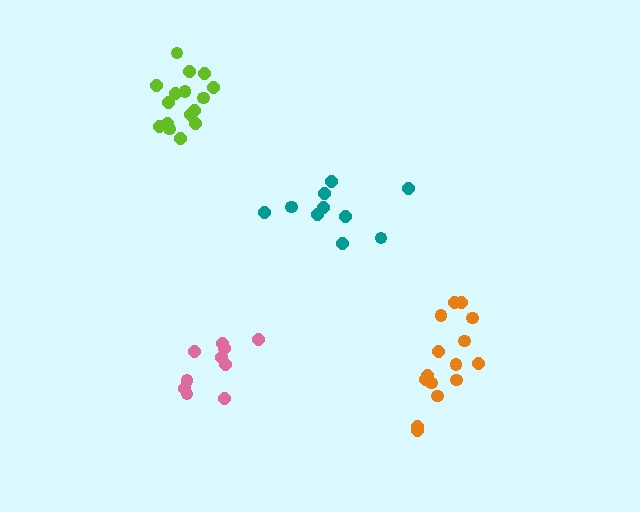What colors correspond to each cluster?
The clusters are colored: lime, orange, pink, teal.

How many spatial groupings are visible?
There are 4 spatial groupings.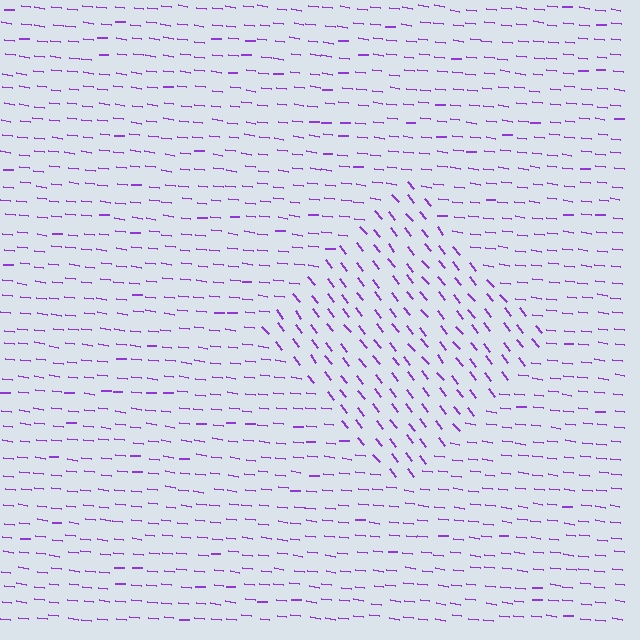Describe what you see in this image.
The image is filled with small purple line segments. A diamond region in the image has lines oriented differently from the surrounding lines, creating a visible texture boundary.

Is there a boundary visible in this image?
Yes, there is a texture boundary formed by a change in line orientation.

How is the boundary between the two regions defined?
The boundary is defined purely by a change in line orientation (approximately 45 degrees difference). All lines are the same color and thickness.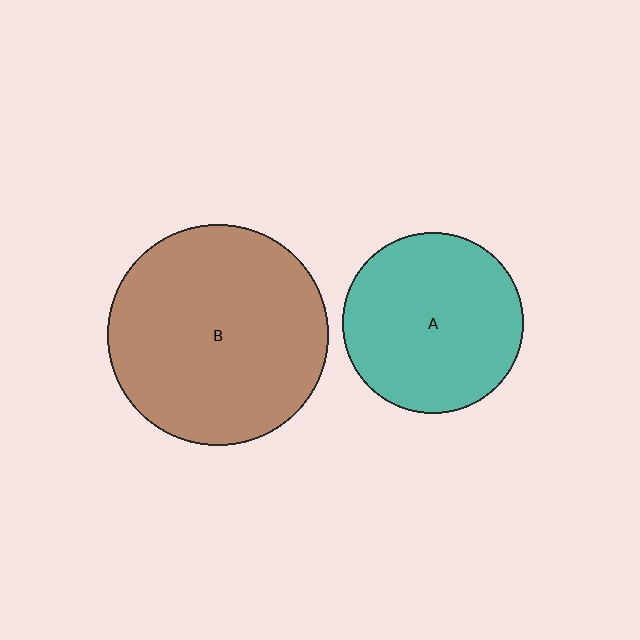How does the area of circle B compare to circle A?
Approximately 1.5 times.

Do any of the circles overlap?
No, none of the circles overlap.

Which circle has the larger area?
Circle B (brown).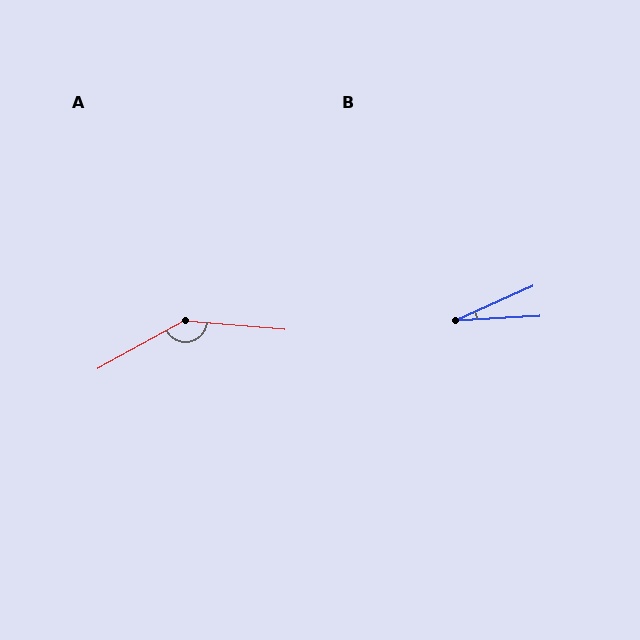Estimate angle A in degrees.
Approximately 146 degrees.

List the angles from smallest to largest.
B (21°), A (146°).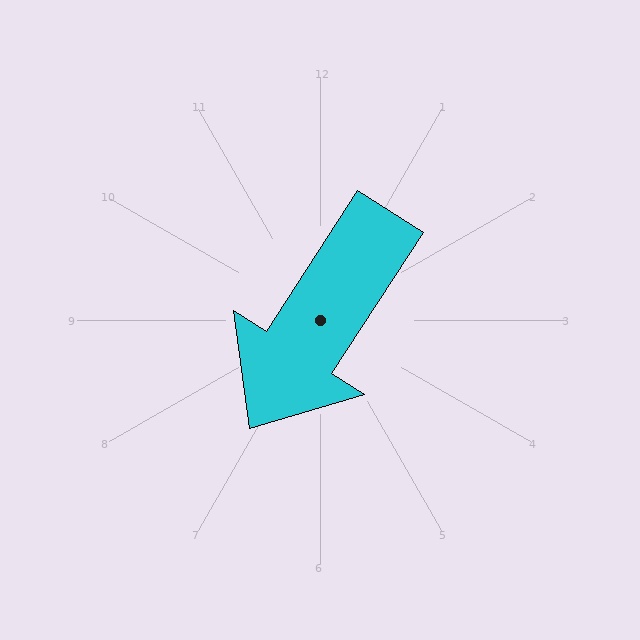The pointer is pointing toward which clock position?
Roughly 7 o'clock.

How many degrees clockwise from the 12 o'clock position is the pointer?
Approximately 213 degrees.